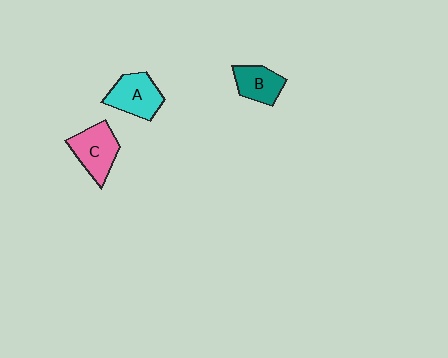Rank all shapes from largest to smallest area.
From largest to smallest: C (pink), A (cyan), B (teal).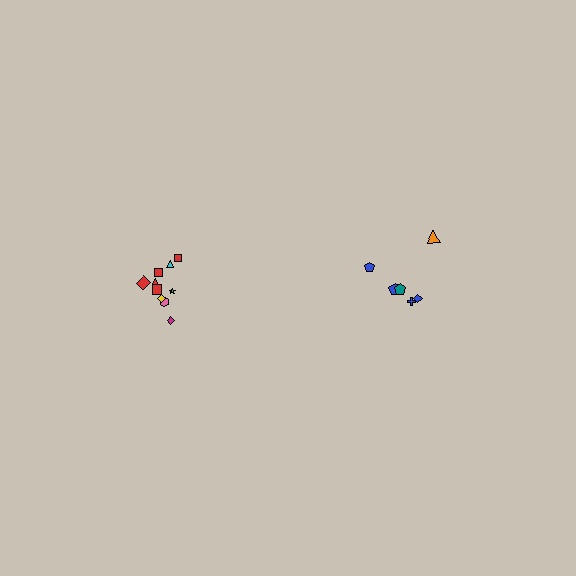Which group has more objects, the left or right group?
The left group.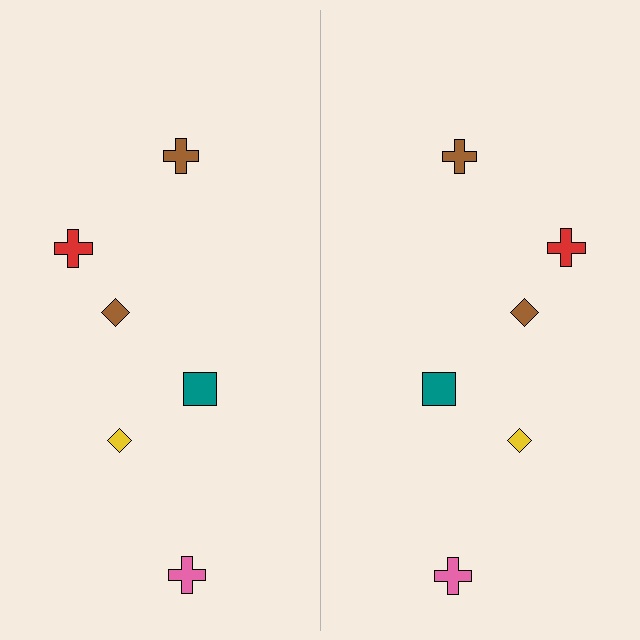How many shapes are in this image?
There are 12 shapes in this image.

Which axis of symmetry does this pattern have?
The pattern has a vertical axis of symmetry running through the center of the image.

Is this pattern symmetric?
Yes, this pattern has bilateral (reflection) symmetry.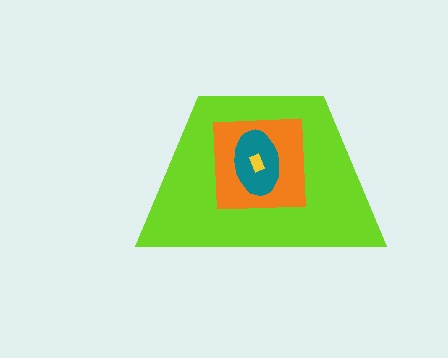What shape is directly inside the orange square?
The teal ellipse.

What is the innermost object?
The yellow rectangle.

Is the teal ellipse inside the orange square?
Yes.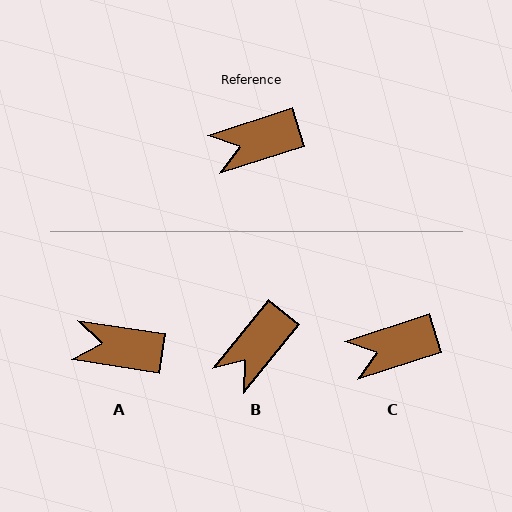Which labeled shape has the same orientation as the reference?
C.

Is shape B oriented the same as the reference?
No, it is off by about 33 degrees.